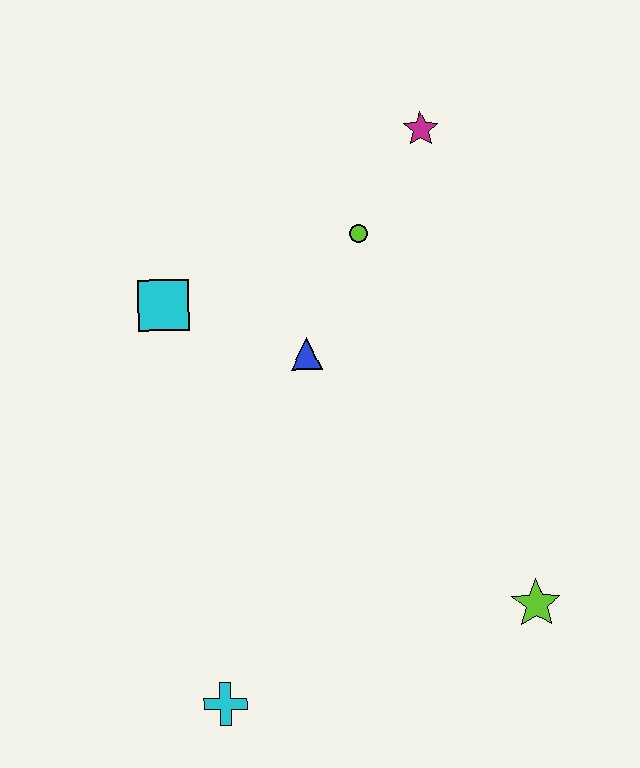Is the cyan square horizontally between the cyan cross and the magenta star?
No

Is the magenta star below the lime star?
No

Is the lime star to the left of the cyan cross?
No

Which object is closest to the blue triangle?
The lime circle is closest to the blue triangle.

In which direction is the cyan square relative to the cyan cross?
The cyan square is above the cyan cross.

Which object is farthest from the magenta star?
The cyan cross is farthest from the magenta star.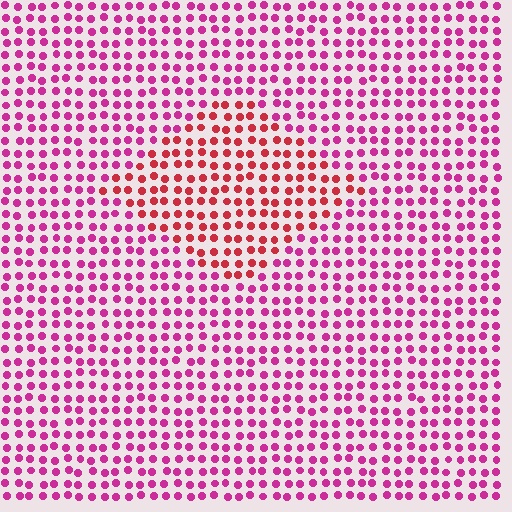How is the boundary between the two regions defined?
The boundary is defined purely by a slight shift in hue (about 34 degrees). Spacing, size, and orientation are identical on both sides.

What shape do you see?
I see a diamond.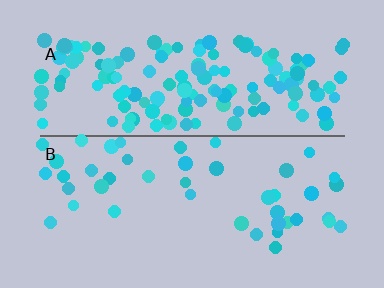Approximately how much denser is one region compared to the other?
Approximately 3.3× — region A over region B.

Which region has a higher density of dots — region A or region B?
A (the top).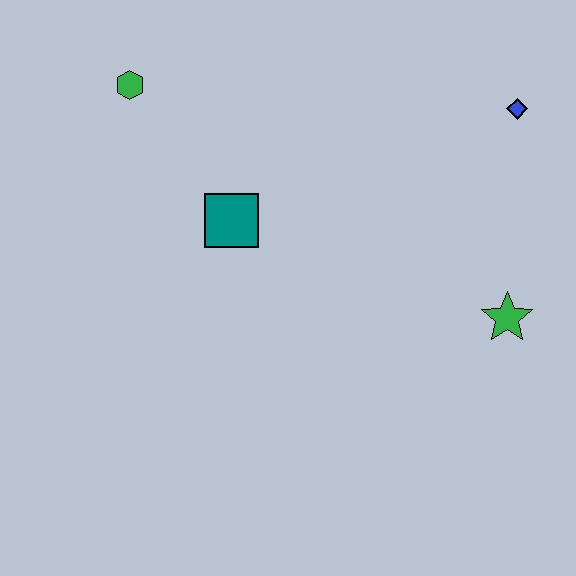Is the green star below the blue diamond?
Yes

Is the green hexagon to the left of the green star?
Yes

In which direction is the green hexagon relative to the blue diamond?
The green hexagon is to the left of the blue diamond.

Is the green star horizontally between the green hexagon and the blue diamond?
Yes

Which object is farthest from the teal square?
The blue diamond is farthest from the teal square.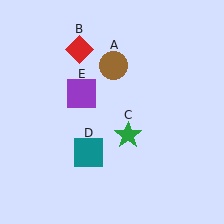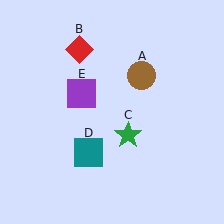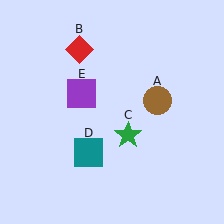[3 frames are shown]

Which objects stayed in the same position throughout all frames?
Red diamond (object B) and green star (object C) and teal square (object D) and purple square (object E) remained stationary.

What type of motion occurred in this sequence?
The brown circle (object A) rotated clockwise around the center of the scene.